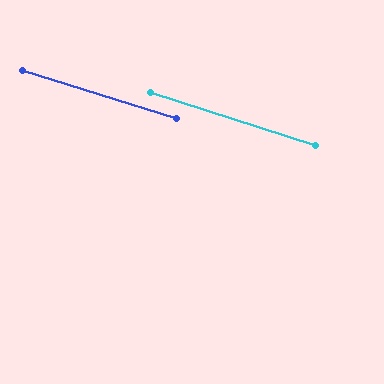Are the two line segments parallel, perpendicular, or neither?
Parallel — their directions differ by only 0.4°.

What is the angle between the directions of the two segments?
Approximately 0 degrees.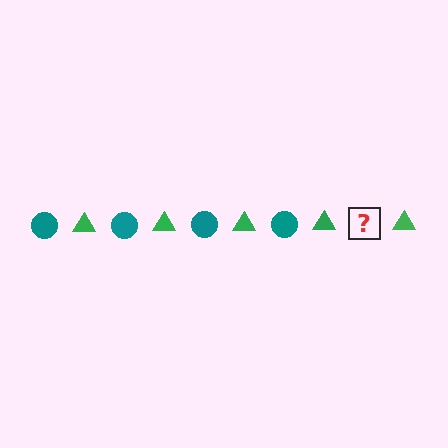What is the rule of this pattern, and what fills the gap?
The rule is that the pattern alternates between teal circle and green triangle. The gap should be filled with a teal circle.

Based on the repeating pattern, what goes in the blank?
The blank should be a teal circle.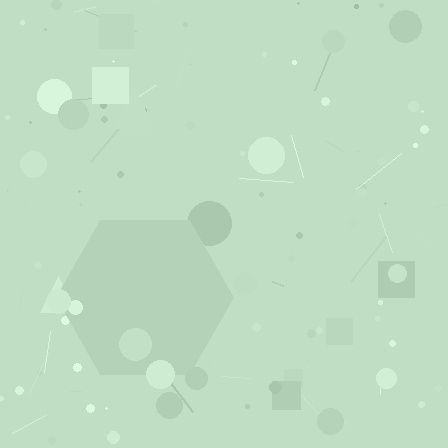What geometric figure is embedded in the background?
A hexagon is embedded in the background.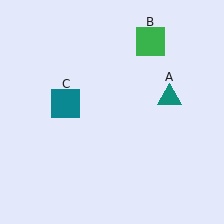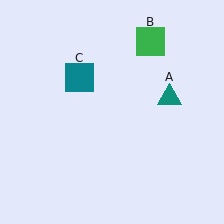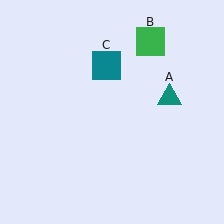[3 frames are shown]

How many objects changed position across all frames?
1 object changed position: teal square (object C).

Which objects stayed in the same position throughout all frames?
Teal triangle (object A) and green square (object B) remained stationary.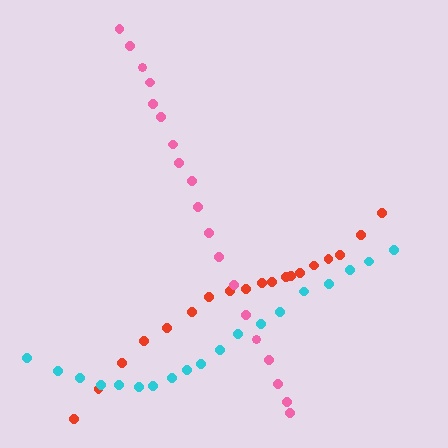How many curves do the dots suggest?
There are 3 distinct paths.